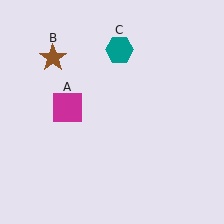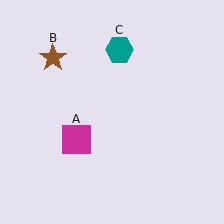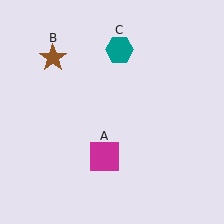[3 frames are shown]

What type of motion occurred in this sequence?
The magenta square (object A) rotated counterclockwise around the center of the scene.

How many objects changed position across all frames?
1 object changed position: magenta square (object A).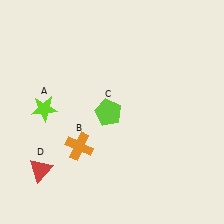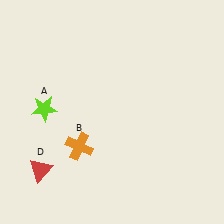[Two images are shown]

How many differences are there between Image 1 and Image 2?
There is 1 difference between the two images.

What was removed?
The lime pentagon (C) was removed in Image 2.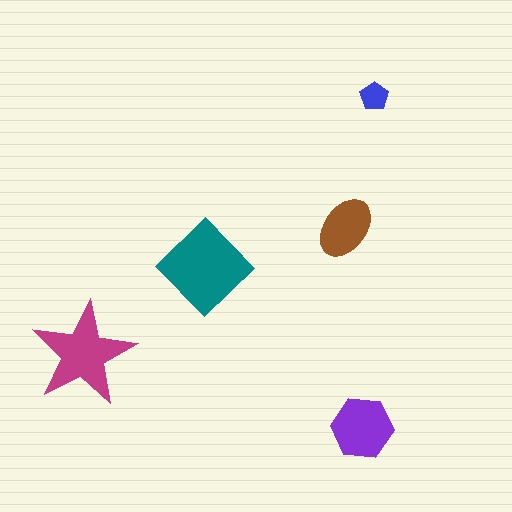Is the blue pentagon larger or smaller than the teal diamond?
Smaller.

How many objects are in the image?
There are 5 objects in the image.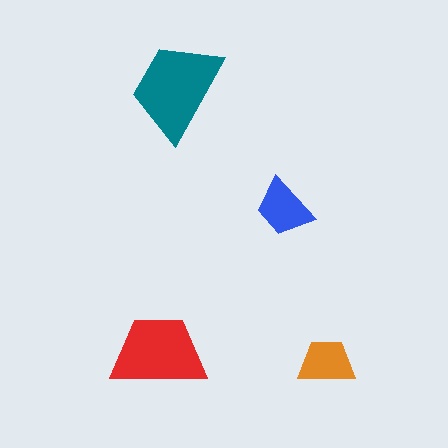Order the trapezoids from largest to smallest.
the teal one, the red one, the blue one, the orange one.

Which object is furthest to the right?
The orange trapezoid is rightmost.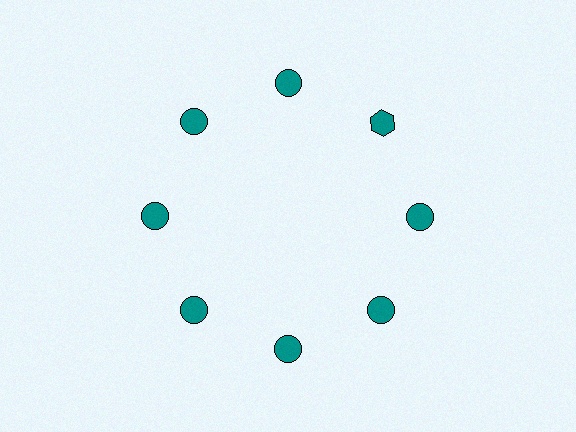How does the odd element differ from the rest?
It has a different shape: hexagon instead of circle.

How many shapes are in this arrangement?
There are 8 shapes arranged in a ring pattern.